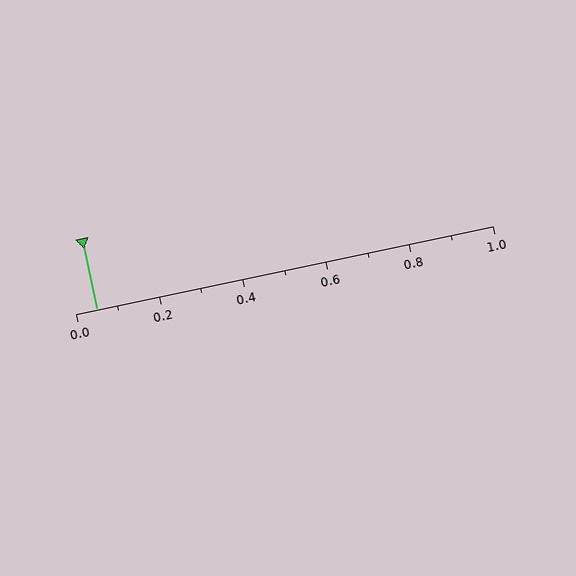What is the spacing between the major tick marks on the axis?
The major ticks are spaced 0.2 apart.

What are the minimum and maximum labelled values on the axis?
The axis runs from 0.0 to 1.0.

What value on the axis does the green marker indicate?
The marker indicates approximately 0.05.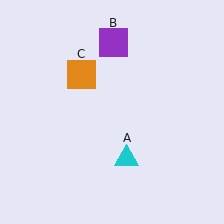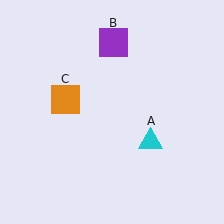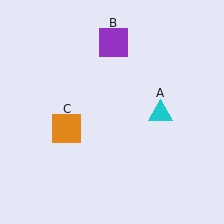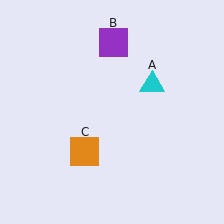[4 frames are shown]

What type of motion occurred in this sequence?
The cyan triangle (object A), orange square (object C) rotated counterclockwise around the center of the scene.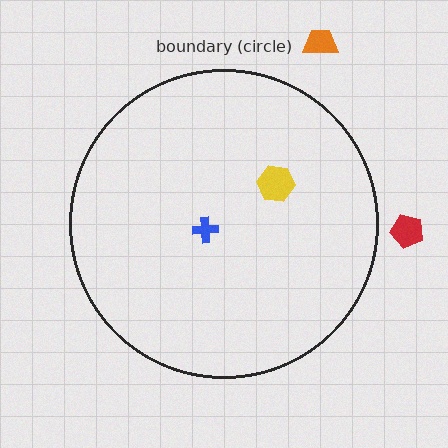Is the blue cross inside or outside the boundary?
Inside.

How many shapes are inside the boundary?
2 inside, 2 outside.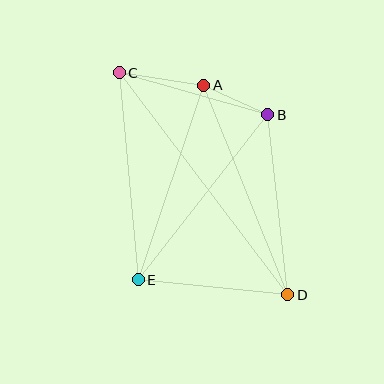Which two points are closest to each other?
Points A and B are closest to each other.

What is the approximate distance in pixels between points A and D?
The distance between A and D is approximately 226 pixels.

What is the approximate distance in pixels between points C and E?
The distance between C and E is approximately 208 pixels.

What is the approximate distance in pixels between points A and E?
The distance between A and E is approximately 206 pixels.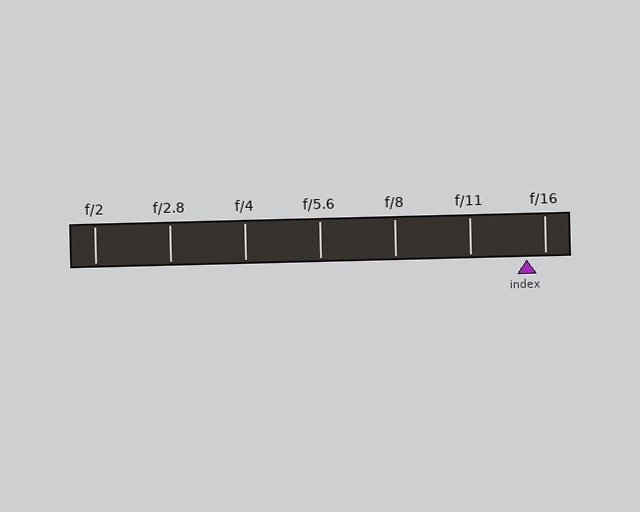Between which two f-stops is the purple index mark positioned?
The index mark is between f/11 and f/16.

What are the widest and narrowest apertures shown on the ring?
The widest aperture shown is f/2 and the narrowest is f/16.